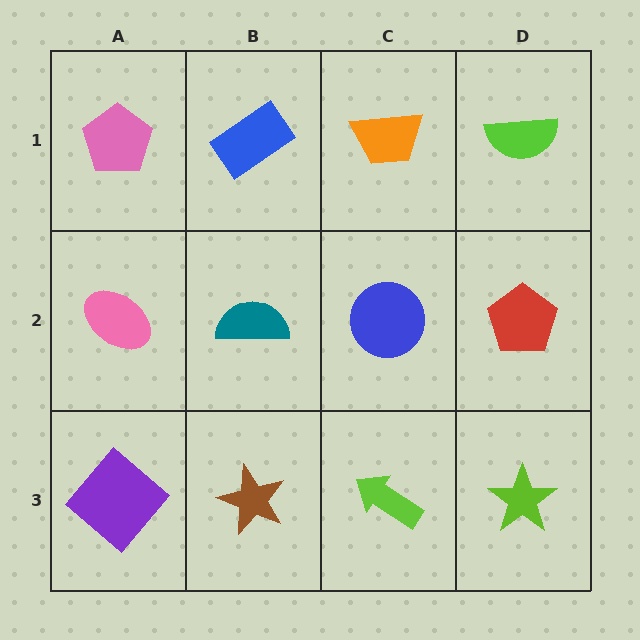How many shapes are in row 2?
4 shapes.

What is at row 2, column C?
A blue circle.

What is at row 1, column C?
An orange trapezoid.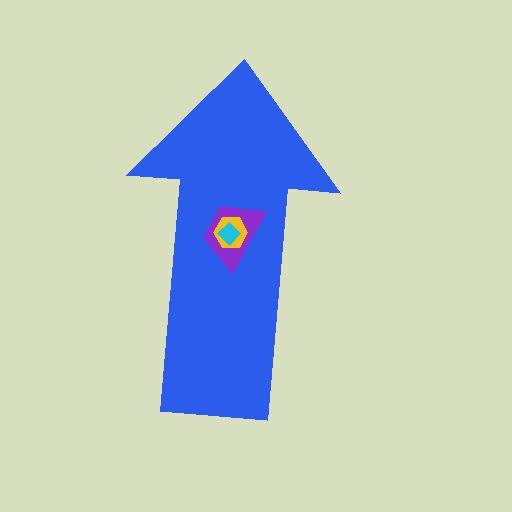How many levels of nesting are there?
4.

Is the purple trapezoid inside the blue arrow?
Yes.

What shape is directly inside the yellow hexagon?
The cyan diamond.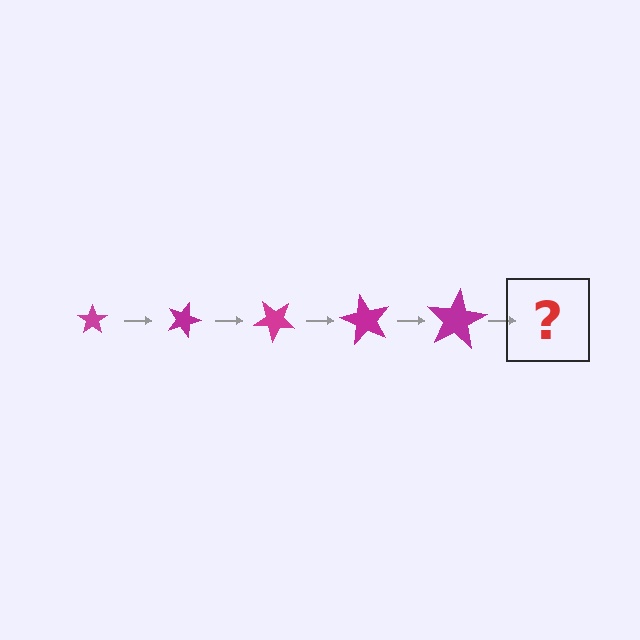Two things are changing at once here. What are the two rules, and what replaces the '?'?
The two rules are that the star grows larger each step and it rotates 20 degrees each step. The '?' should be a star, larger than the previous one and rotated 100 degrees from the start.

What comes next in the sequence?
The next element should be a star, larger than the previous one and rotated 100 degrees from the start.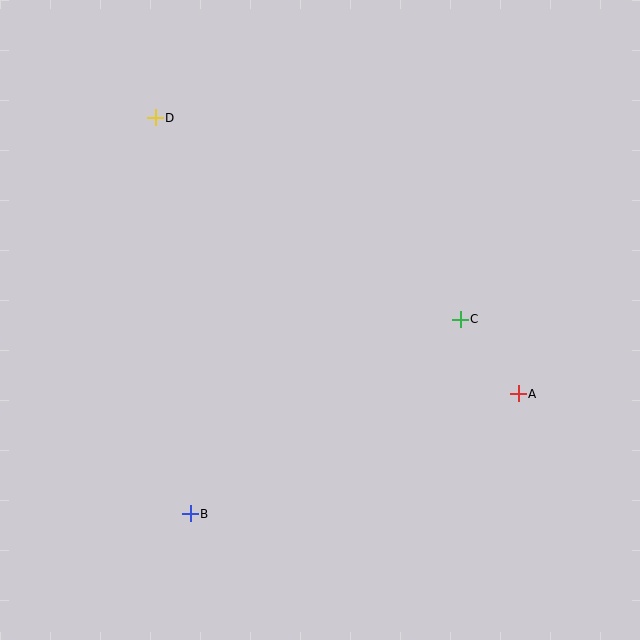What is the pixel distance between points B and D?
The distance between B and D is 398 pixels.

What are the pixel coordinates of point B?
Point B is at (190, 514).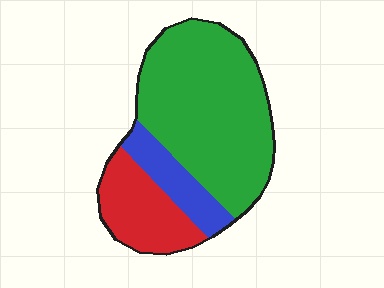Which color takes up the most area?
Green, at roughly 65%.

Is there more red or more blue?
Red.